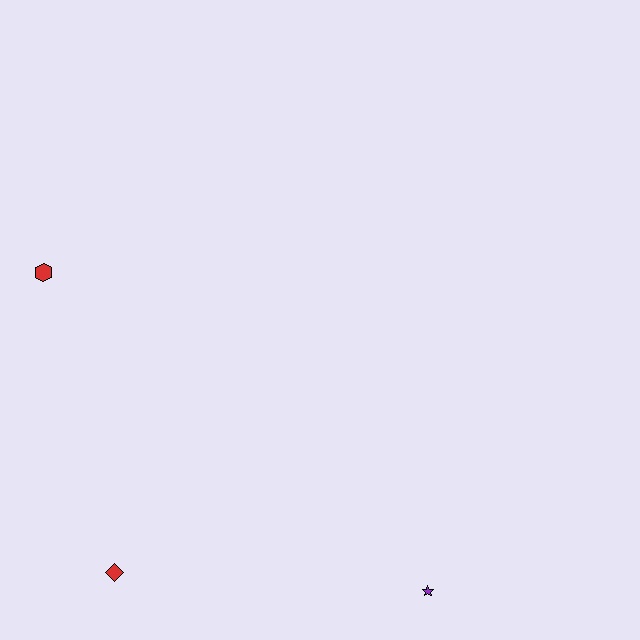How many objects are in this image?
There are 3 objects.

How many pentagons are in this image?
There are no pentagons.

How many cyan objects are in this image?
There are no cyan objects.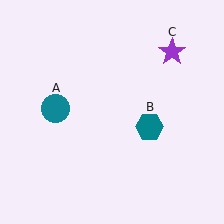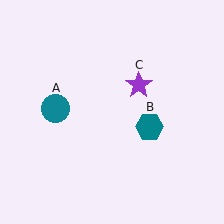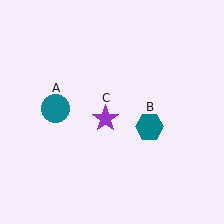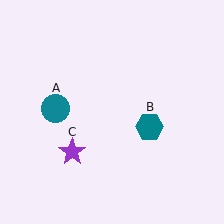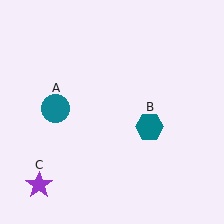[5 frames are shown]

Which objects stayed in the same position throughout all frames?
Teal circle (object A) and teal hexagon (object B) remained stationary.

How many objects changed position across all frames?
1 object changed position: purple star (object C).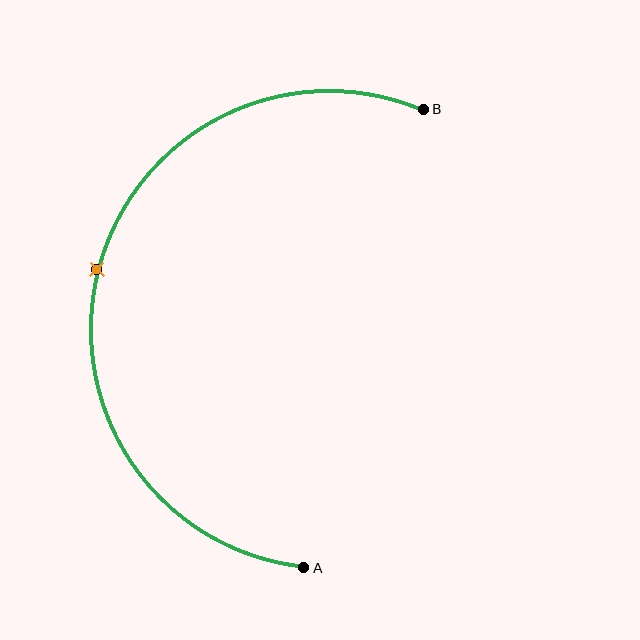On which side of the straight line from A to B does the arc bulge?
The arc bulges to the left of the straight line connecting A and B.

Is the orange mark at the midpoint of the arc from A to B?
Yes. The orange mark lies on the arc at equal arc-length from both A and B — it is the arc midpoint.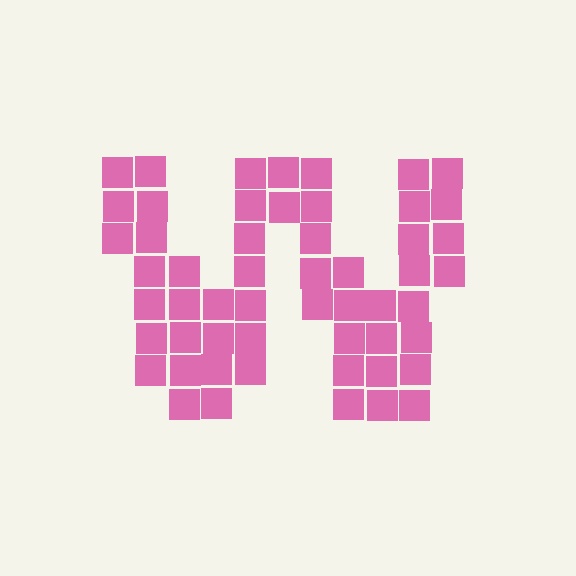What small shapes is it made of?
It is made of small squares.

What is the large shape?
The large shape is the letter W.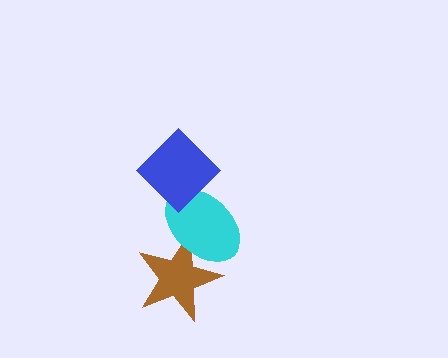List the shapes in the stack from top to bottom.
From top to bottom: the blue diamond, the cyan ellipse, the brown star.